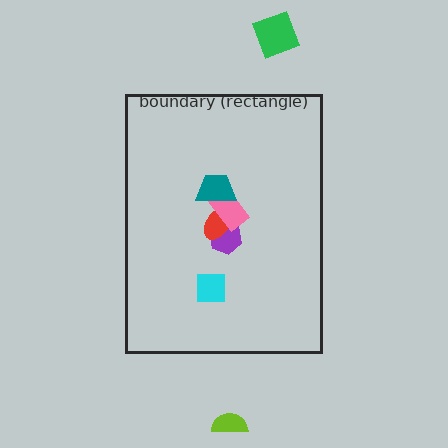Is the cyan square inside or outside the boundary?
Inside.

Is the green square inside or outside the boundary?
Outside.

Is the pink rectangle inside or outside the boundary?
Inside.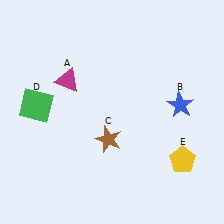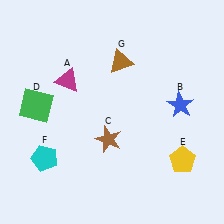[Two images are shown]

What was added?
A cyan pentagon (F), a brown triangle (G) were added in Image 2.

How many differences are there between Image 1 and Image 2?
There are 2 differences between the two images.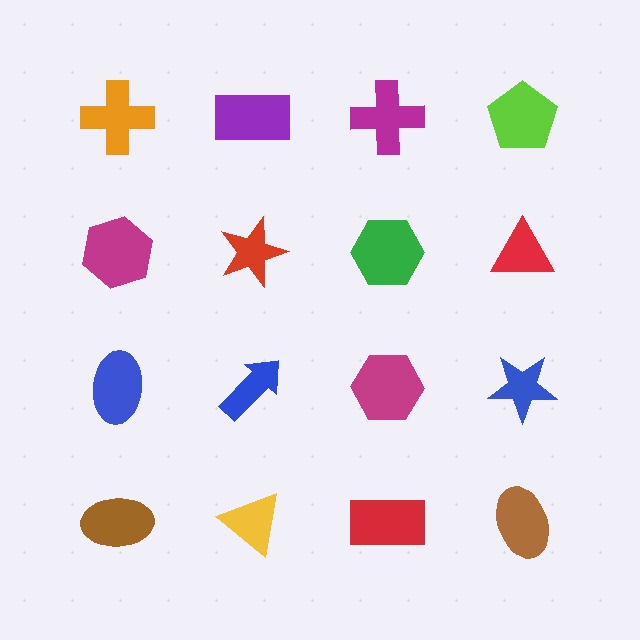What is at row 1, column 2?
A purple rectangle.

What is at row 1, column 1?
An orange cross.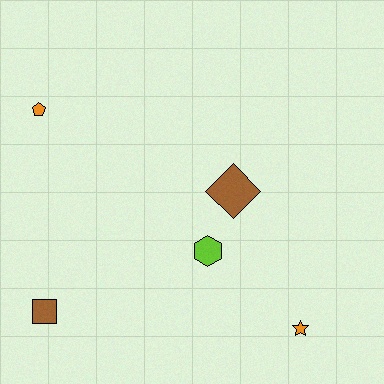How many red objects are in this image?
There are no red objects.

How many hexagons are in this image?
There is 1 hexagon.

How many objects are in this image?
There are 5 objects.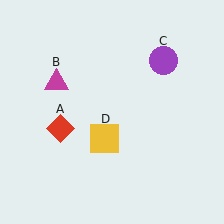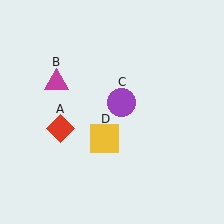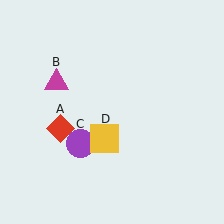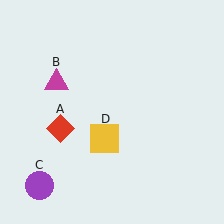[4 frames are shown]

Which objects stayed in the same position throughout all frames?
Red diamond (object A) and magenta triangle (object B) and yellow square (object D) remained stationary.